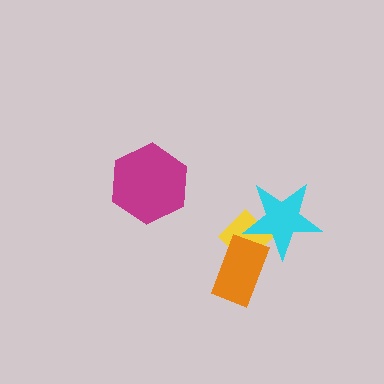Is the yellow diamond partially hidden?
Yes, it is partially covered by another shape.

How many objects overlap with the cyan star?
2 objects overlap with the cyan star.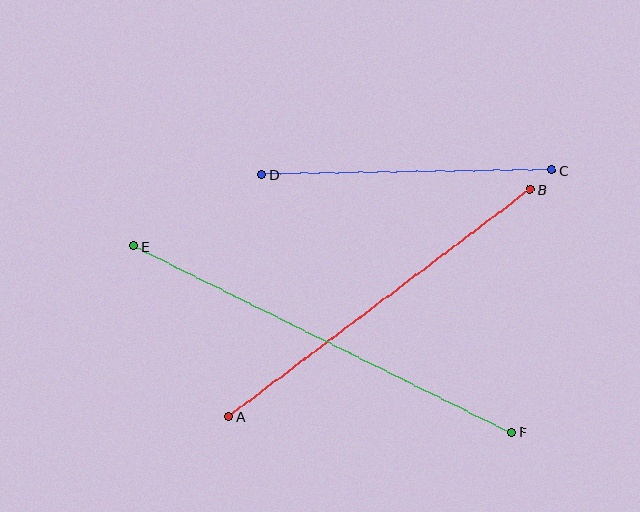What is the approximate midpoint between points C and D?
The midpoint is at approximately (407, 172) pixels.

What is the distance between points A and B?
The distance is approximately 378 pixels.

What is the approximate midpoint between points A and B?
The midpoint is at approximately (380, 303) pixels.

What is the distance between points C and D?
The distance is approximately 290 pixels.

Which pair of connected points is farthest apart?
Points E and F are farthest apart.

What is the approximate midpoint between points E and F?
The midpoint is at approximately (323, 339) pixels.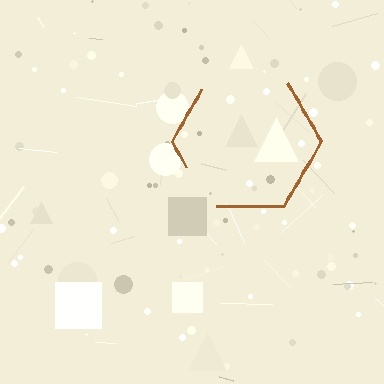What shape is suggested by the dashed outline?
The dashed outline suggests a hexagon.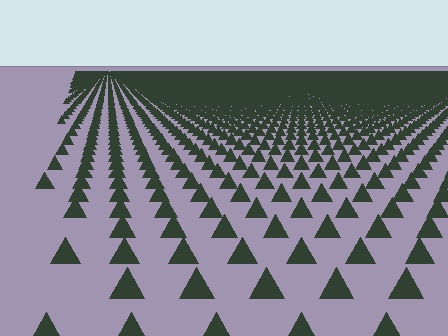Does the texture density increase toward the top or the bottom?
Density increases toward the top.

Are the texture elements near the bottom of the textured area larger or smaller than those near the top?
Larger. Near the bottom, elements are closer to the viewer and appear at a bigger on-screen size.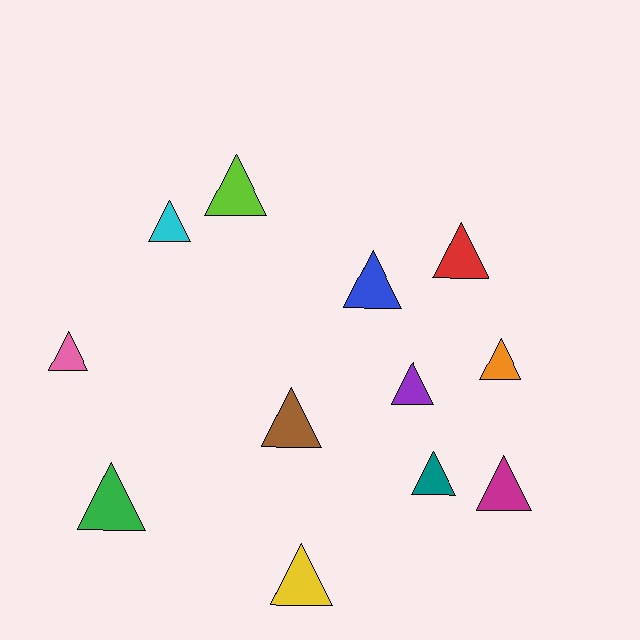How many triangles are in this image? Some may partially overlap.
There are 12 triangles.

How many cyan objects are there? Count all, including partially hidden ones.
There is 1 cyan object.